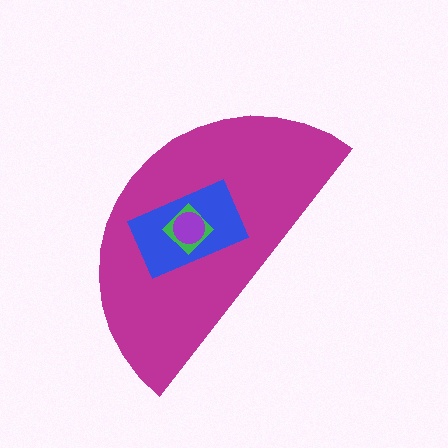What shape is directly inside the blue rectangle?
The green diamond.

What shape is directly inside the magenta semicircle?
The blue rectangle.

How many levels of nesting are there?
4.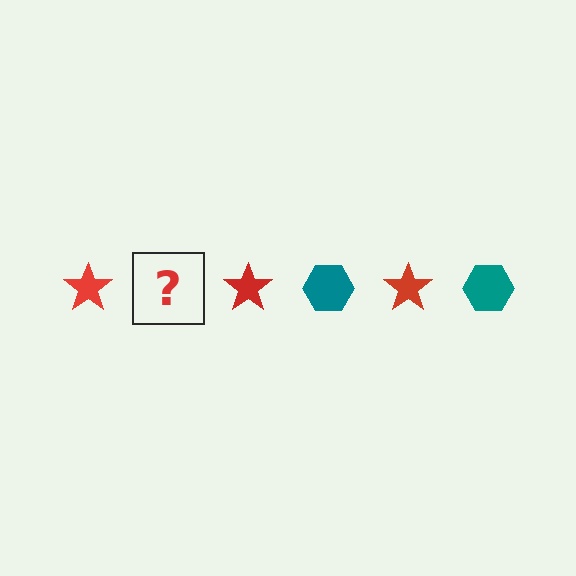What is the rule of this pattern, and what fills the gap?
The rule is that the pattern alternates between red star and teal hexagon. The gap should be filled with a teal hexagon.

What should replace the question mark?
The question mark should be replaced with a teal hexagon.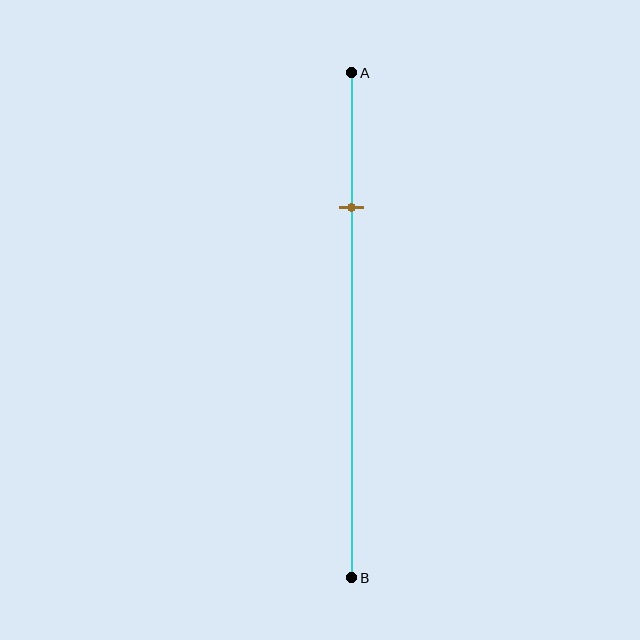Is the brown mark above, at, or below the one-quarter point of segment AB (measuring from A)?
The brown mark is approximately at the one-quarter point of segment AB.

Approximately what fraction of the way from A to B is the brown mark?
The brown mark is approximately 25% of the way from A to B.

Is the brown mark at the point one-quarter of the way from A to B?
Yes, the mark is approximately at the one-quarter point.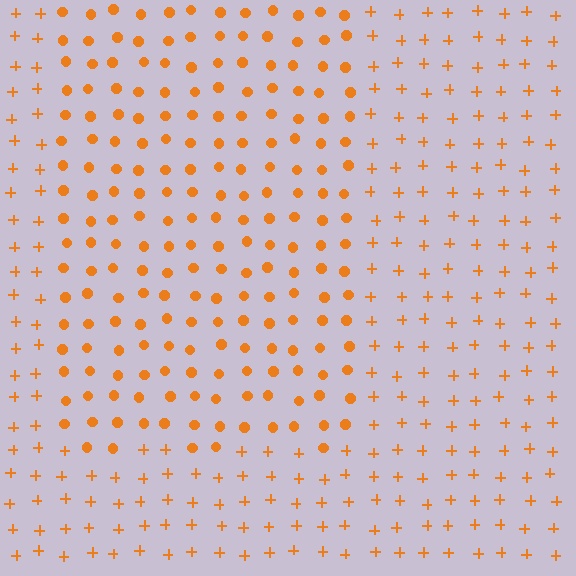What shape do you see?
I see a rectangle.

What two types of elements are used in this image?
The image uses circles inside the rectangle region and plus signs outside it.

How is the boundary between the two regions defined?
The boundary is defined by a change in element shape: circles inside vs. plus signs outside. All elements share the same color and spacing.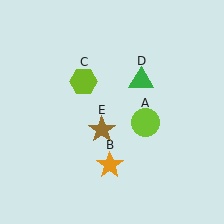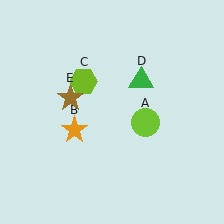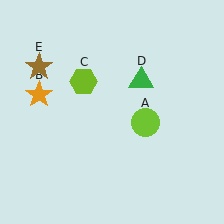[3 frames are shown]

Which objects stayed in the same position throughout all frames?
Lime circle (object A) and lime hexagon (object C) and green triangle (object D) remained stationary.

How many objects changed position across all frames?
2 objects changed position: orange star (object B), brown star (object E).